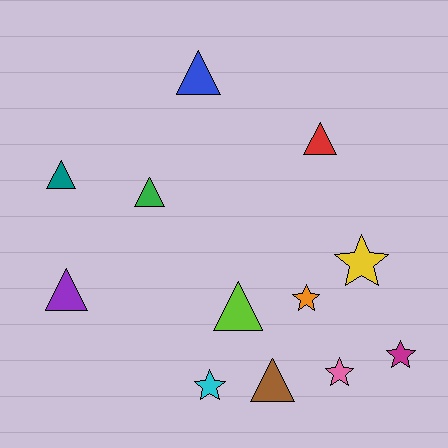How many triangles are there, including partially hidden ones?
There are 7 triangles.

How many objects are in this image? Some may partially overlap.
There are 12 objects.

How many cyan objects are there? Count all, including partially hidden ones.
There is 1 cyan object.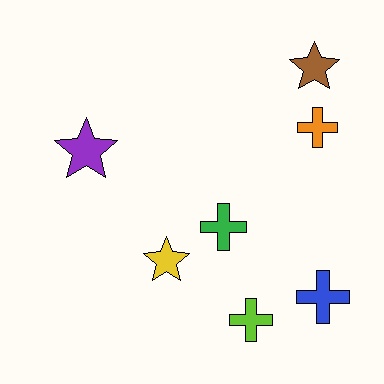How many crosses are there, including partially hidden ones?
There are 4 crosses.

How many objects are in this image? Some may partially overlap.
There are 7 objects.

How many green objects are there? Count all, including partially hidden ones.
There is 1 green object.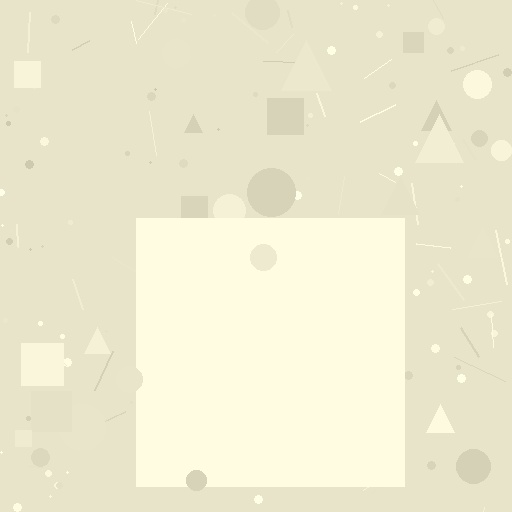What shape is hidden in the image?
A square is hidden in the image.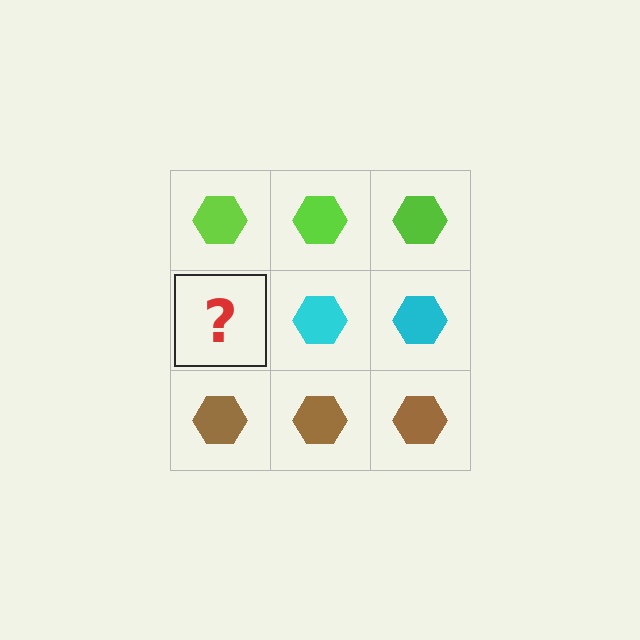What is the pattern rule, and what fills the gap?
The rule is that each row has a consistent color. The gap should be filled with a cyan hexagon.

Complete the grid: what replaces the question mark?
The question mark should be replaced with a cyan hexagon.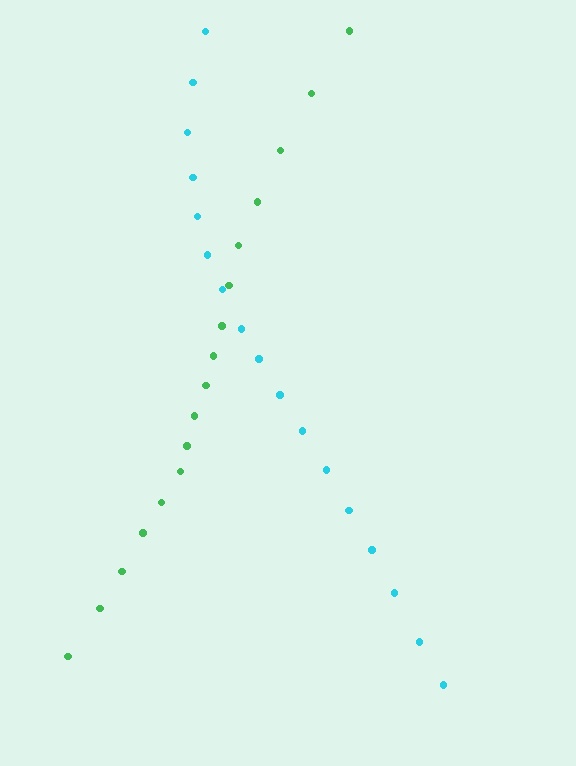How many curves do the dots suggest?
There are 2 distinct paths.